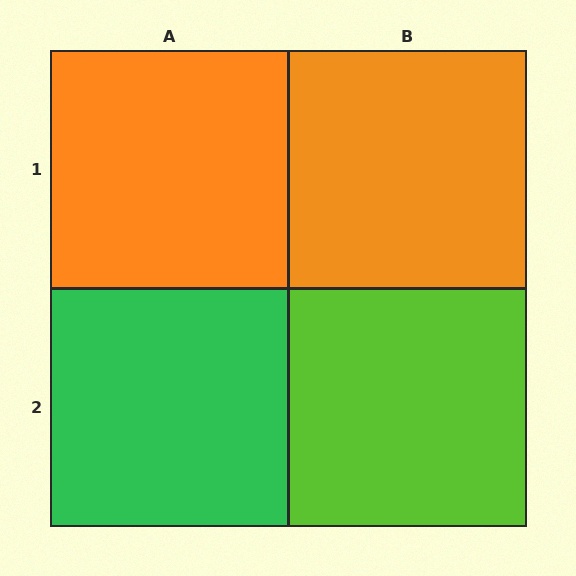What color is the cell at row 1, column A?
Orange.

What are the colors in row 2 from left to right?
Green, lime.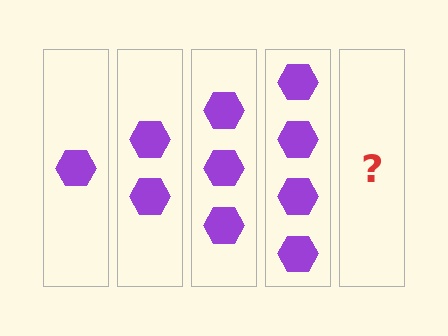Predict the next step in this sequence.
The next step is 5 hexagons.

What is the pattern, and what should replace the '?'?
The pattern is that each step adds one more hexagon. The '?' should be 5 hexagons.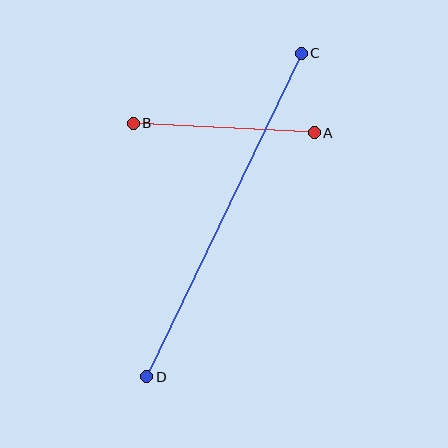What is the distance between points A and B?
The distance is approximately 181 pixels.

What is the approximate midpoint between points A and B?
The midpoint is at approximately (224, 128) pixels.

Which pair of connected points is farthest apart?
Points C and D are farthest apart.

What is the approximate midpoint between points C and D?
The midpoint is at approximately (224, 215) pixels.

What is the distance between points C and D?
The distance is approximately 359 pixels.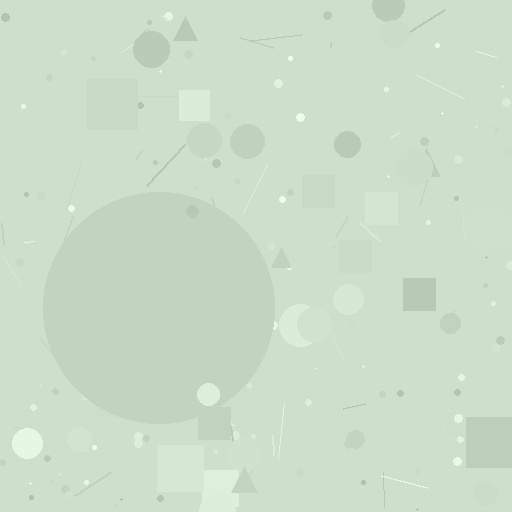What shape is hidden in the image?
A circle is hidden in the image.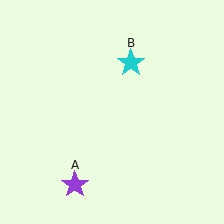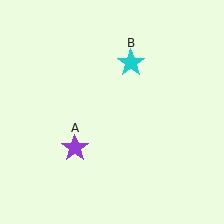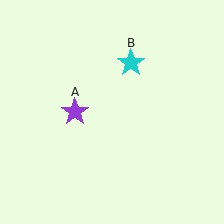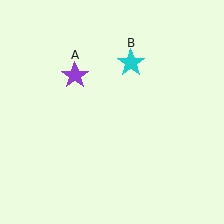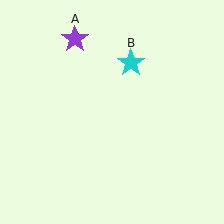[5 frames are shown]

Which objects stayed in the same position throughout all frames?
Cyan star (object B) remained stationary.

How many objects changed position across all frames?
1 object changed position: purple star (object A).